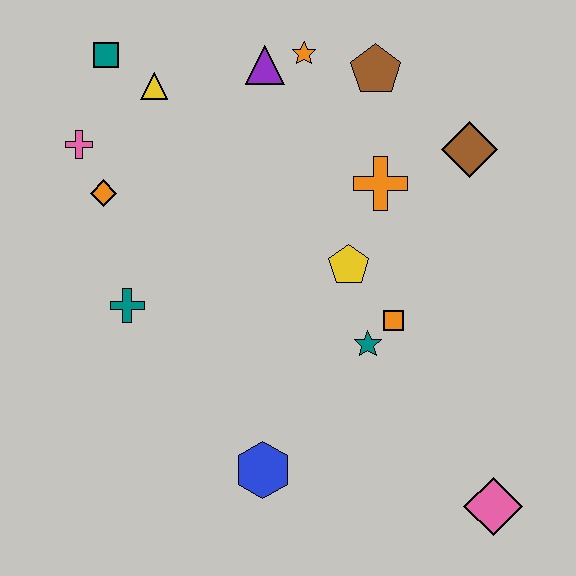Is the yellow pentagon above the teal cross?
Yes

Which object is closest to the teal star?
The orange square is closest to the teal star.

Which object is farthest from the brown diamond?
The pink cross is farthest from the brown diamond.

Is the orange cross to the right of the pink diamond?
No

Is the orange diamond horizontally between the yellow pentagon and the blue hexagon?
No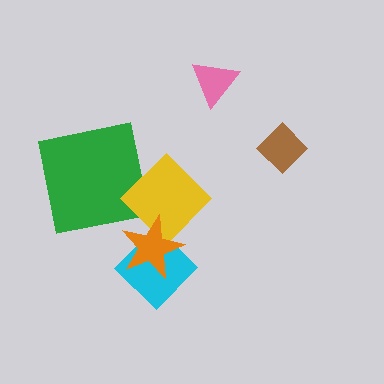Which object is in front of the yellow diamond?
The orange star is in front of the yellow diamond.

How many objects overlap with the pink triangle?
0 objects overlap with the pink triangle.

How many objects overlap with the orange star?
2 objects overlap with the orange star.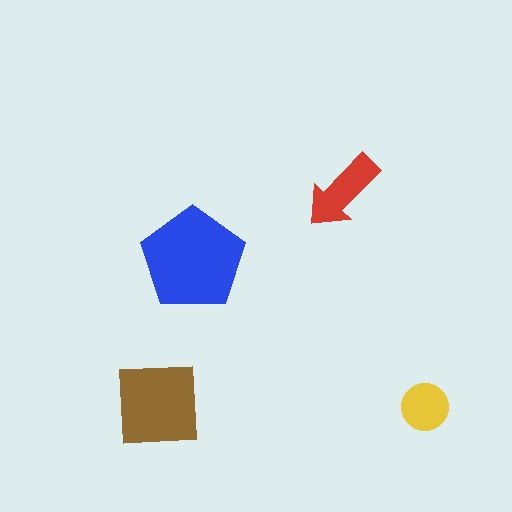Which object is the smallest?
The yellow circle.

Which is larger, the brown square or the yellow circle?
The brown square.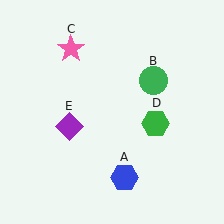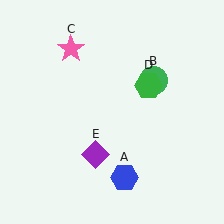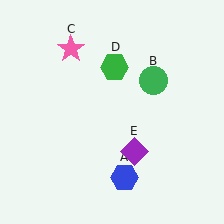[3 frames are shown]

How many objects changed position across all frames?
2 objects changed position: green hexagon (object D), purple diamond (object E).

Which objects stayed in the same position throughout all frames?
Blue hexagon (object A) and green circle (object B) and pink star (object C) remained stationary.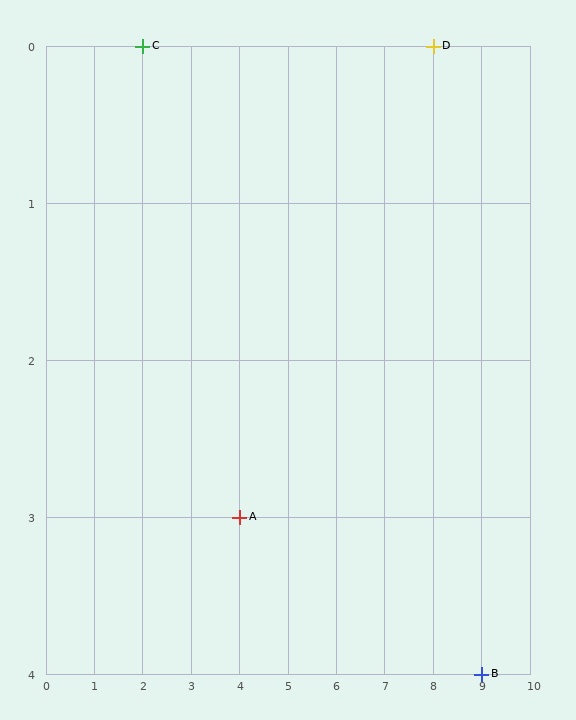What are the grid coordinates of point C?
Point C is at grid coordinates (2, 0).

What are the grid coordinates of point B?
Point B is at grid coordinates (9, 4).